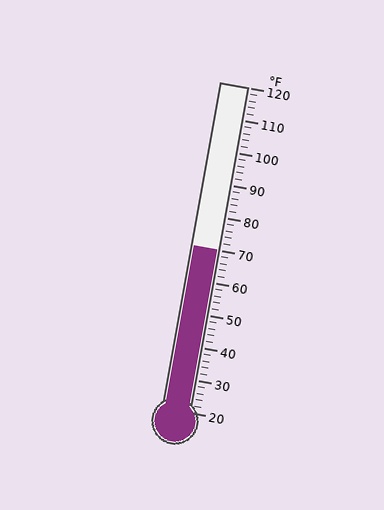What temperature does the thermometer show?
The thermometer shows approximately 70°F.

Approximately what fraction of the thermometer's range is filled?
The thermometer is filled to approximately 50% of its range.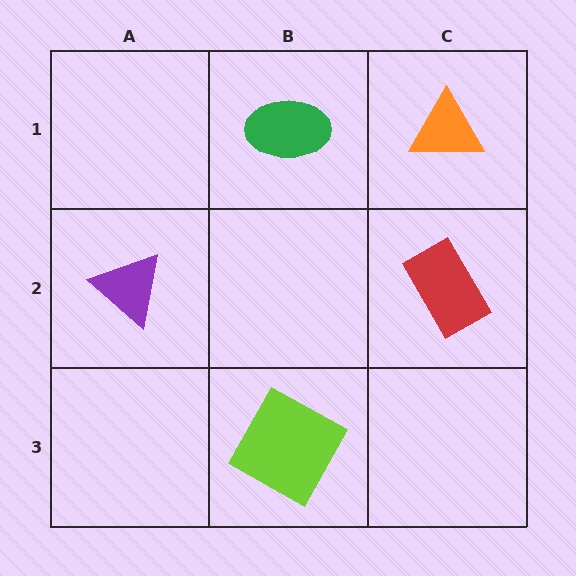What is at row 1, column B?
A green ellipse.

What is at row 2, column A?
A purple triangle.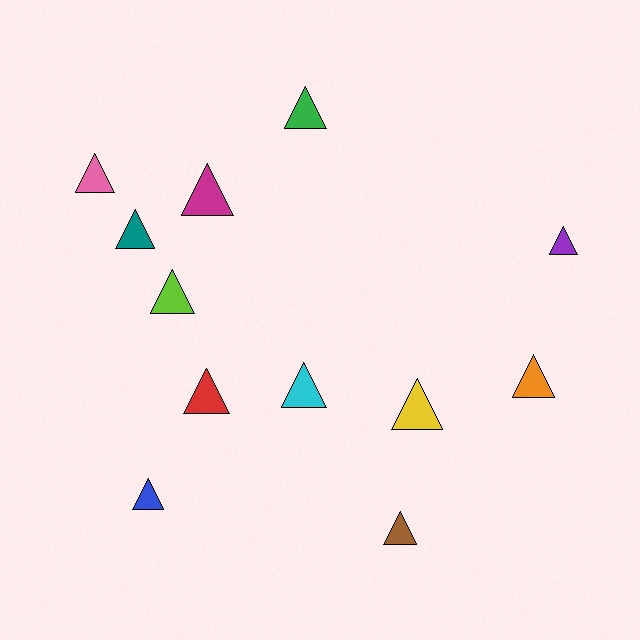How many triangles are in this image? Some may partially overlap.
There are 12 triangles.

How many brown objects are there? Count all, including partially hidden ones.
There is 1 brown object.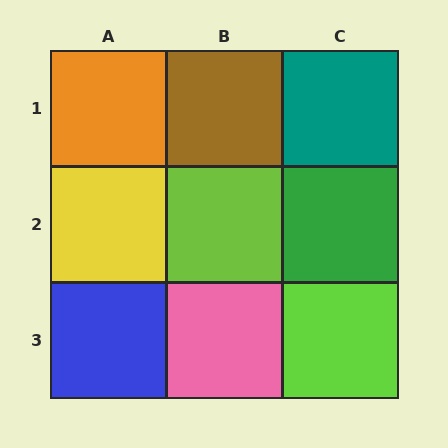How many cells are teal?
1 cell is teal.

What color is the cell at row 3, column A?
Blue.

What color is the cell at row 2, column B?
Lime.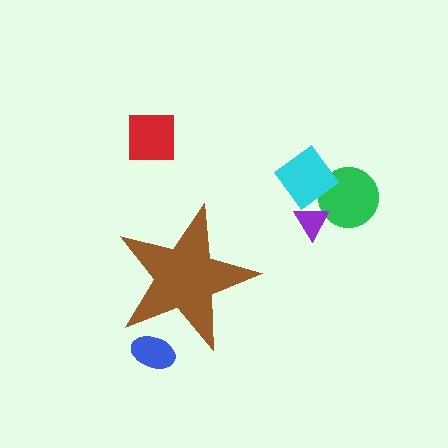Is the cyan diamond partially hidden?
No, the cyan diamond is fully visible.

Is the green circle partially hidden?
No, the green circle is fully visible.